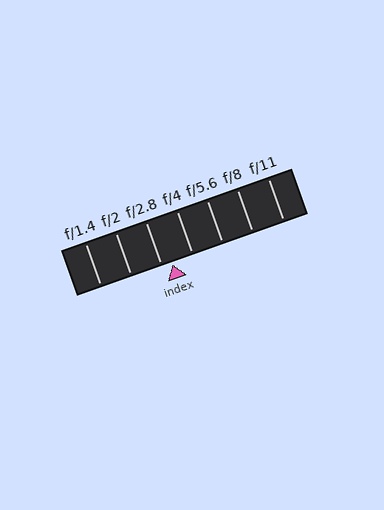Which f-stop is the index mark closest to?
The index mark is closest to f/2.8.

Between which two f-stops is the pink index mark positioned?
The index mark is between f/2.8 and f/4.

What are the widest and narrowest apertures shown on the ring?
The widest aperture shown is f/1.4 and the narrowest is f/11.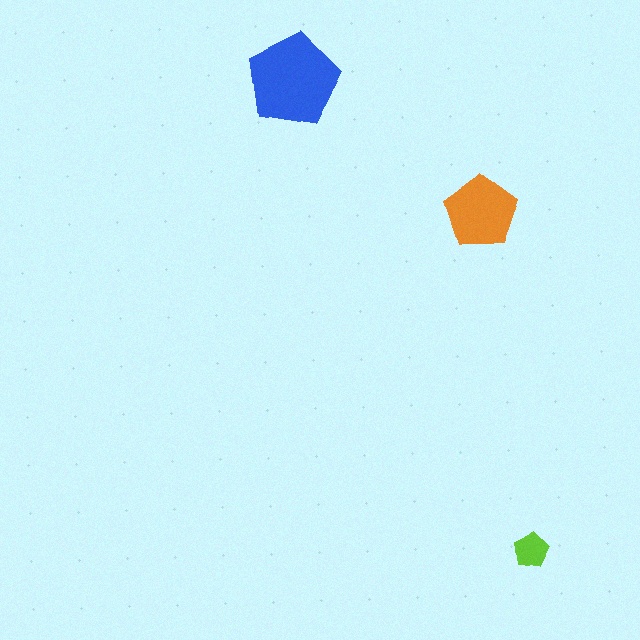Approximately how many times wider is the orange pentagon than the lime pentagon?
About 2 times wider.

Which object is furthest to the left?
The blue pentagon is leftmost.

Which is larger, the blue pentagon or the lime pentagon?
The blue one.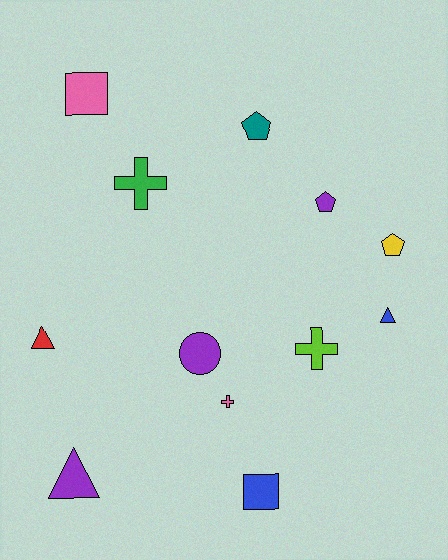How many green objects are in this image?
There is 1 green object.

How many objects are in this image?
There are 12 objects.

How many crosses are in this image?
There are 3 crosses.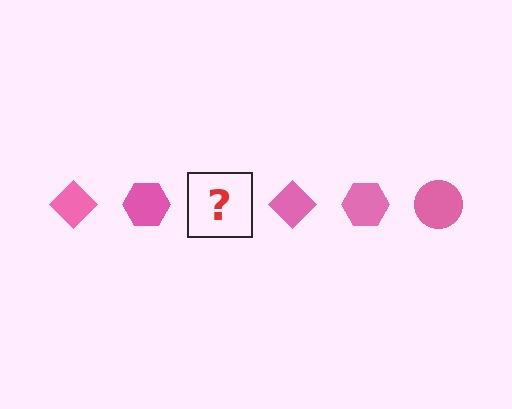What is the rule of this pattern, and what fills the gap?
The rule is that the pattern cycles through diamond, hexagon, circle shapes in pink. The gap should be filled with a pink circle.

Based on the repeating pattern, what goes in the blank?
The blank should be a pink circle.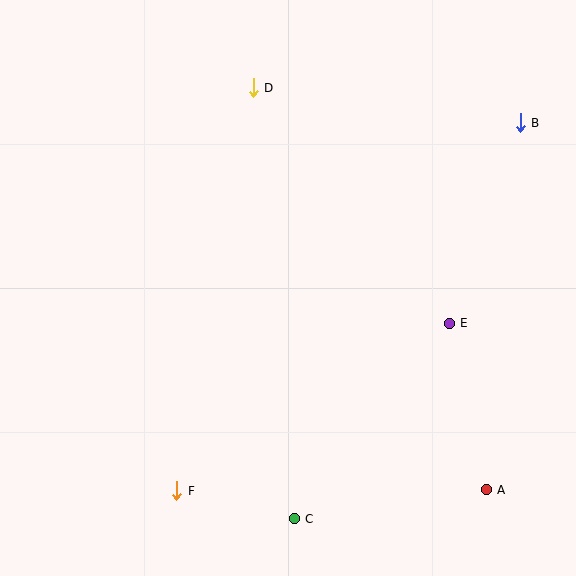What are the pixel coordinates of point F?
Point F is at (177, 491).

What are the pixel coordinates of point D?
Point D is at (253, 88).